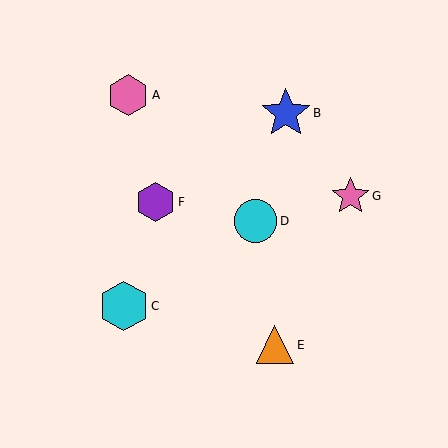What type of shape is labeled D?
Shape D is a cyan circle.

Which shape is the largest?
The blue star (labeled B) is the largest.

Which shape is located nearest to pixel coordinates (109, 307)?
The cyan hexagon (labeled C) at (124, 306) is nearest to that location.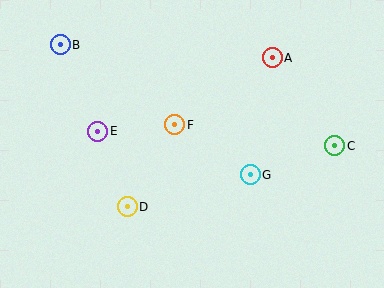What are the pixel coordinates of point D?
Point D is at (127, 207).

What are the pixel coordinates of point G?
Point G is at (250, 175).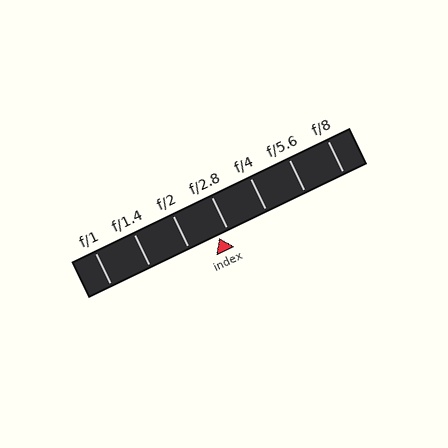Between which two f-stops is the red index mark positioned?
The index mark is between f/2 and f/2.8.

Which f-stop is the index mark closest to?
The index mark is closest to f/2.8.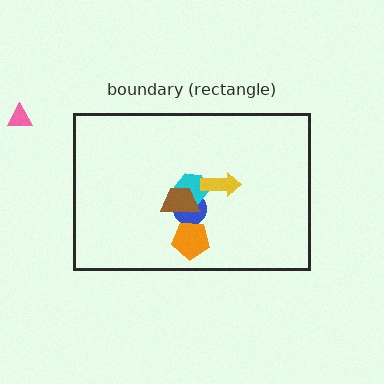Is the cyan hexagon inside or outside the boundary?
Inside.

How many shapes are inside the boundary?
5 inside, 1 outside.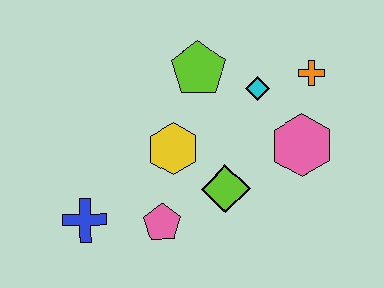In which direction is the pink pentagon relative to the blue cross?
The pink pentagon is to the right of the blue cross.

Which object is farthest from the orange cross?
The blue cross is farthest from the orange cross.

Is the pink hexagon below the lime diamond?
No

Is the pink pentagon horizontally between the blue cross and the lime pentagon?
Yes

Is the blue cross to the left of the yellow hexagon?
Yes